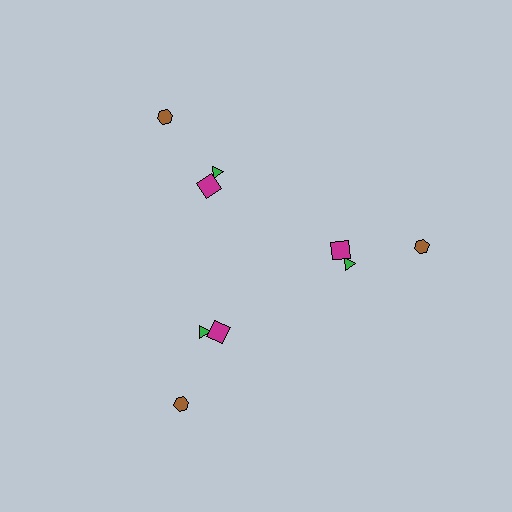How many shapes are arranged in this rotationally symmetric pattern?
There are 9 shapes, arranged in 3 groups of 3.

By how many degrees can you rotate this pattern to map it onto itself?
The pattern maps onto itself every 120 degrees of rotation.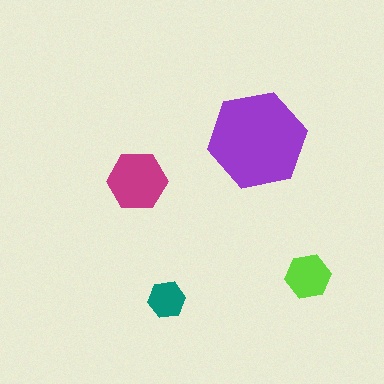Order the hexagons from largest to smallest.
the purple one, the magenta one, the lime one, the teal one.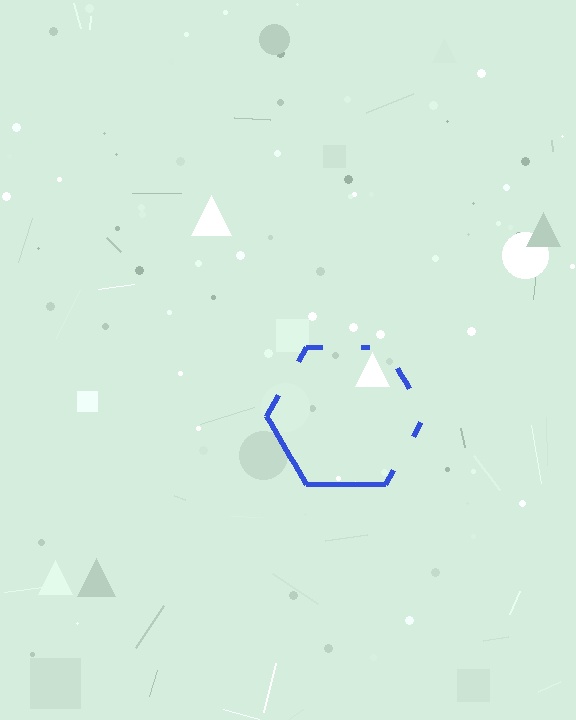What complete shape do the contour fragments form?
The contour fragments form a hexagon.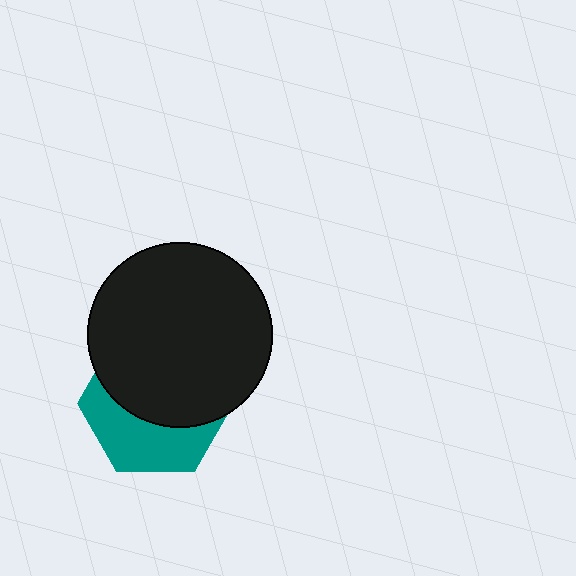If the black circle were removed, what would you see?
You would see the complete teal hexagon.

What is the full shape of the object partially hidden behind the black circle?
The partially hidden object is a teal hexagon.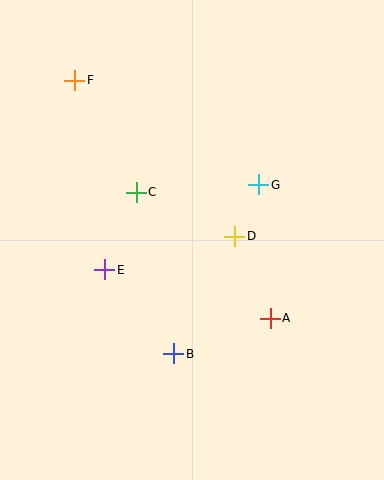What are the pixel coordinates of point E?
Point E is at (105, 270).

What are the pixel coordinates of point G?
Point G is at (259, 185).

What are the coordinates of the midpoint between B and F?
The midpoint between B and F is at (124, 217).